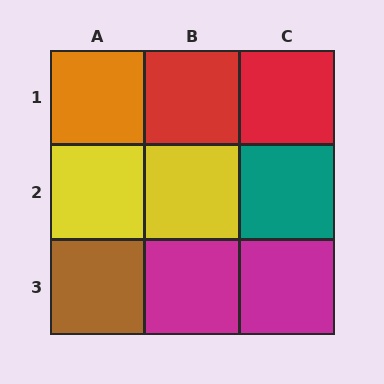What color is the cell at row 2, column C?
Teal.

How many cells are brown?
1 cell is brown.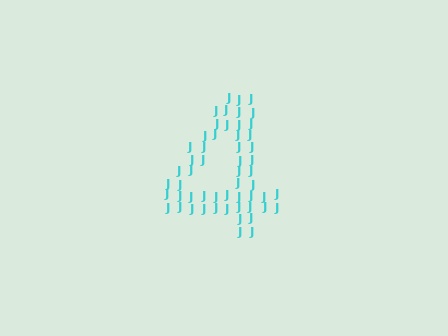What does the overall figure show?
The overall figure shows the digit 4.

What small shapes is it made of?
It is made of small letter J's.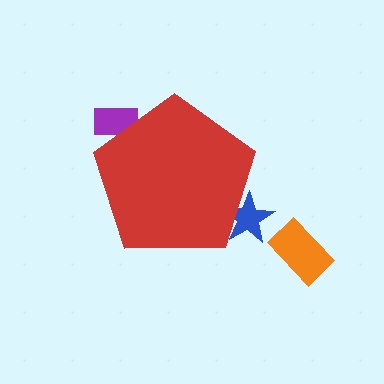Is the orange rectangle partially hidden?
No, the orange rectangle is fully visible.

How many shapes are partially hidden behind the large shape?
2 shapes are partially hidden.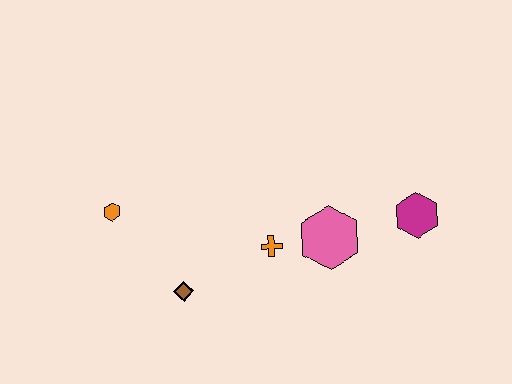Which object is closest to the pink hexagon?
The orange cross is closest to the pink hexagon.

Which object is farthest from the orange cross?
The orange hexagon is farthest from the orange cross.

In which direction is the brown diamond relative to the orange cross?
The brown diamond is to the left of the orange cross.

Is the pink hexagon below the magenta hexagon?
Yes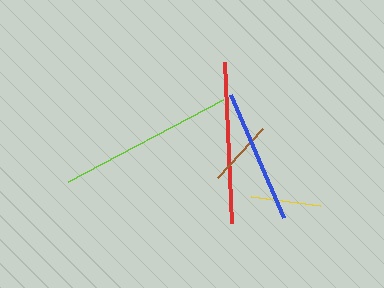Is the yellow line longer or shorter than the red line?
The red line is longer than the yellow line.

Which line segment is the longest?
The lime line is the longest at approximately 176 pixels.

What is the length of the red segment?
The red segment is approximately 162 pixels long.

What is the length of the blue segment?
The blue segment is approximately 133 pixels long.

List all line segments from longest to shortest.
From longest to shortest: lime, red, blue, yellow, brown.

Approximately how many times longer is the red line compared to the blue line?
The red line is approximately 1.2 times the length of the blue line.